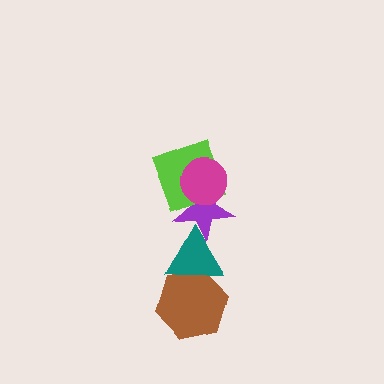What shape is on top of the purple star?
The lime square is on top of the purple star.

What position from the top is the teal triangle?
The teal triangle is 4th from the top.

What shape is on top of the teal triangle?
The purple star is on top of the teal triangle.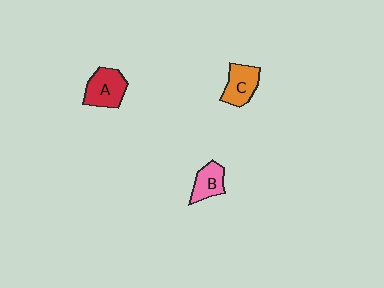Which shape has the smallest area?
Shape B (pink).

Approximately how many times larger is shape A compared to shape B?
Approximately 1.4 times.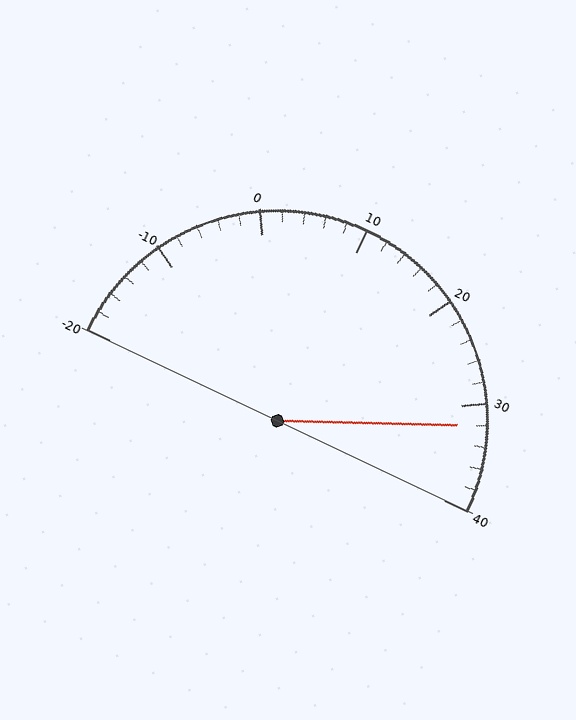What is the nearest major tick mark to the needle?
The nearest major tick mark is 30.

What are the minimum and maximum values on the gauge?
The gauge ranges from -20 to 40.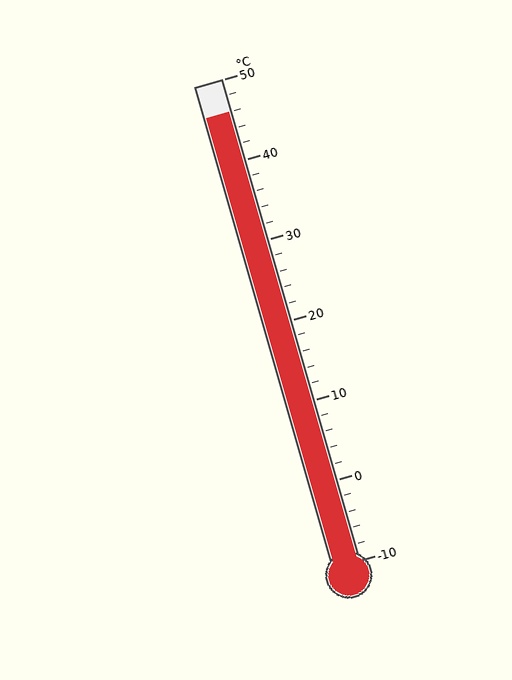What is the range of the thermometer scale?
The thermometer scale ranges from -10°C to 50°C.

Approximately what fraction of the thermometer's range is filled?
The thermometer is filled to approximately 95% of its range.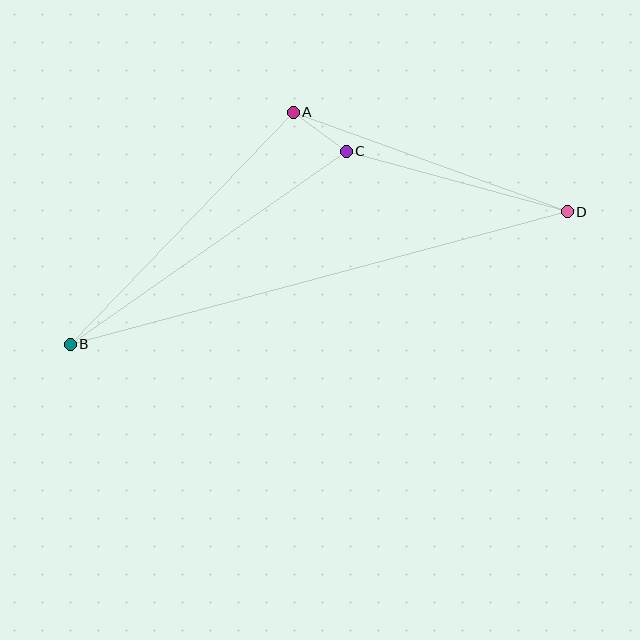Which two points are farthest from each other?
Points B and D are farthest from each other.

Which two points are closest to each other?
Points A and C are closest to each other.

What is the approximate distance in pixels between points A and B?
The distance between A and B is approximately 322 pixels.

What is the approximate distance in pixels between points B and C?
The distance between B and C is approximately 337 pixels.